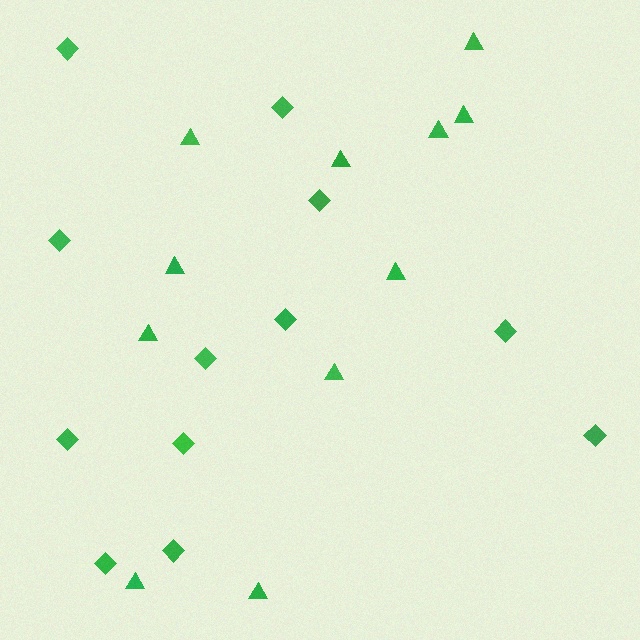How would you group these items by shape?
There are 2 groups: one group of diamonds (12) and one group of triangles (11).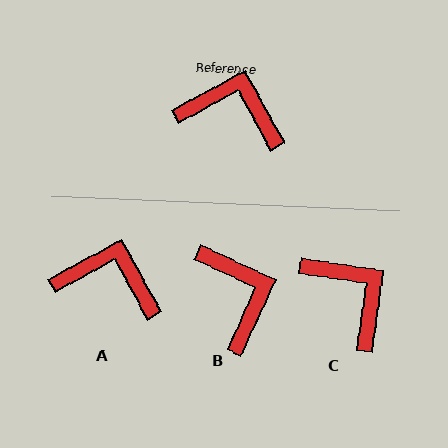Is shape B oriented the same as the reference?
No, it is off by about 53 degrees.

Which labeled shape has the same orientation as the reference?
A.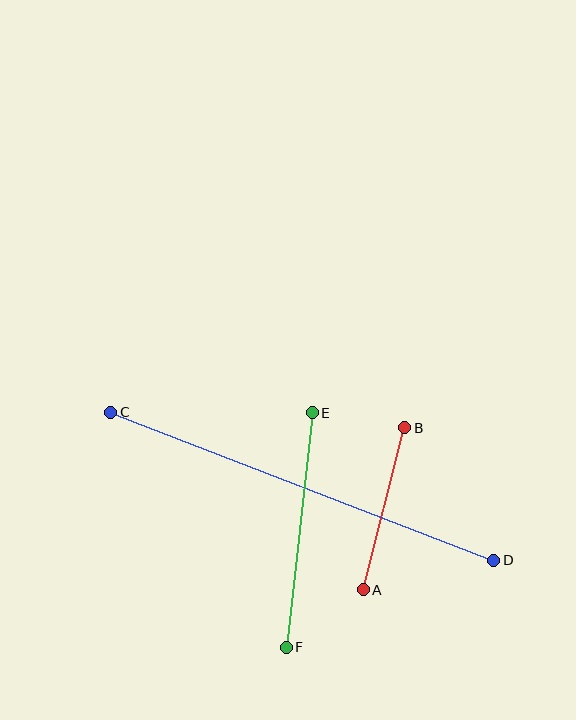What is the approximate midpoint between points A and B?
The midpoint is at approximately (384, 509) pixels.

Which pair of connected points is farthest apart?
Points C and D are farthest apart.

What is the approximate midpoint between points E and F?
The midpoint is at approximately (299, 530) pixels.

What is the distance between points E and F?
The distance is approximately 236 pixels.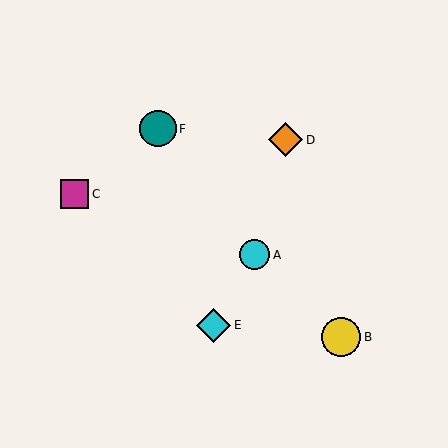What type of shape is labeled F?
Shape F is a teal circle.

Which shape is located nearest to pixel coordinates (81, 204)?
The magenta square (labeled C) at (74, 194) is nearest to that location.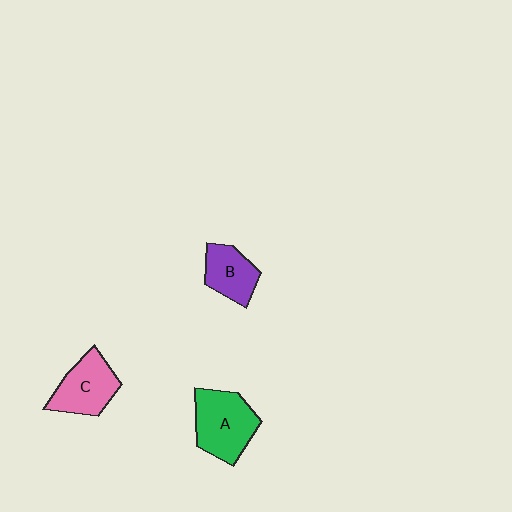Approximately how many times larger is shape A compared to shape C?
Approximately 1.2 times.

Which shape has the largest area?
Shape A (green).